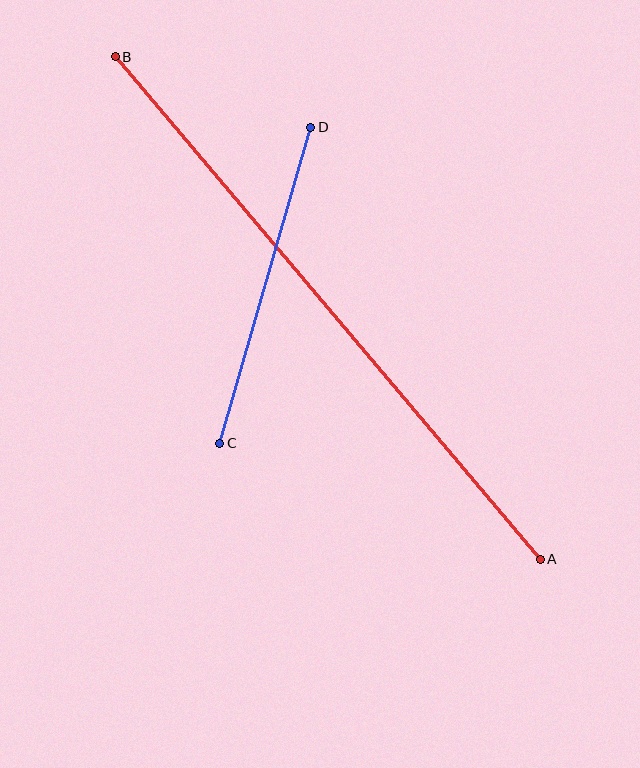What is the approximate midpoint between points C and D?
The midpoint is at approximately (265, 285) pixels.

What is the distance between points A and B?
The distance is approximately 658 pixels.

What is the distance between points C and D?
The distance is approximately 329 pixels.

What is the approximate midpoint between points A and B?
The midpoint is at approximately (328, 308) pixels.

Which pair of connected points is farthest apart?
Points A and B are farthest apart.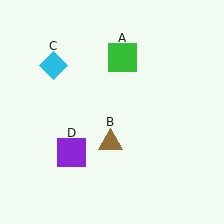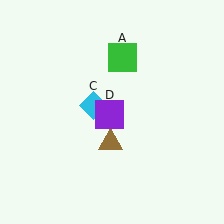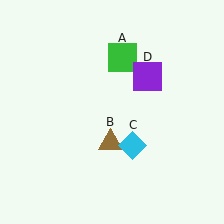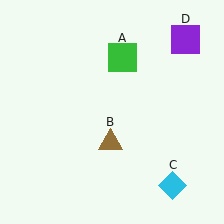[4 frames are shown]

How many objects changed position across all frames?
2 objects changed position: cyan diamond (object C), purple square (object D).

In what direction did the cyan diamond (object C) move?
The cyan diamond (object C) moved down and to the right.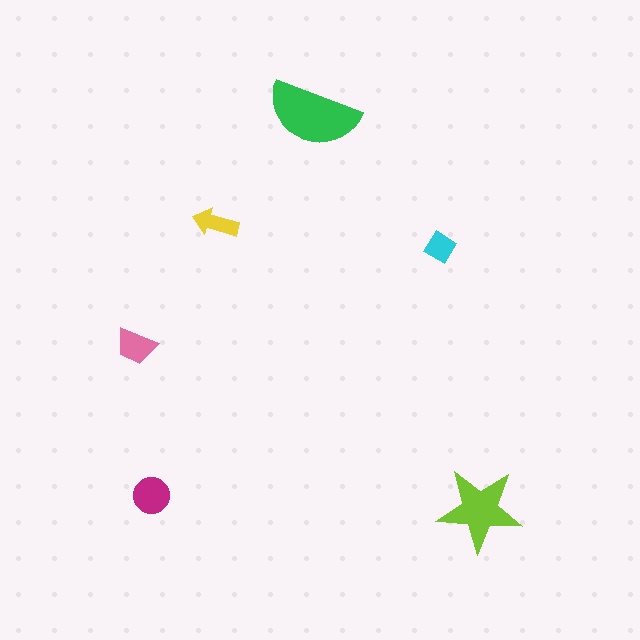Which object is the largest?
The green semicircle.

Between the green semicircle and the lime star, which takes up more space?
The green semicircle.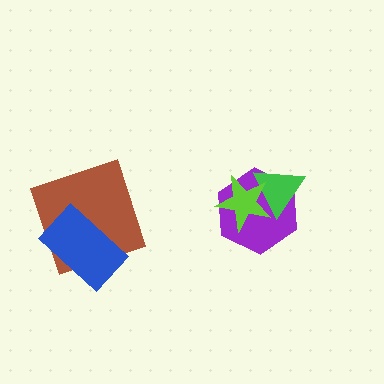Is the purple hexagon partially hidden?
Yes, it is partially covered by another shape.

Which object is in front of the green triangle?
The lime star is in front of the green triangle.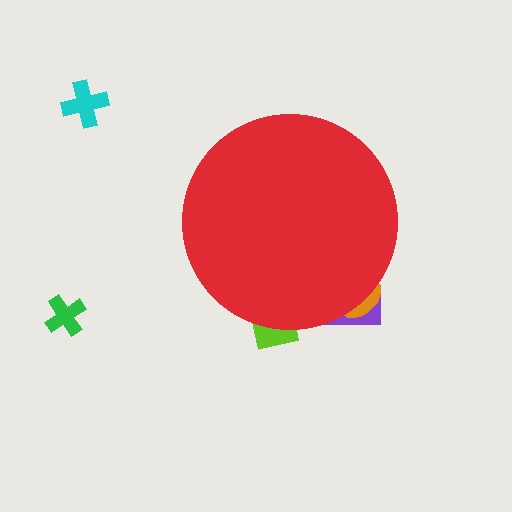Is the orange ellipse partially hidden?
Yes, the orange ellipse is partially hidden behind the red circle.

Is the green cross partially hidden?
No, the green cross is fully visible.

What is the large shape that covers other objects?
A red circle.